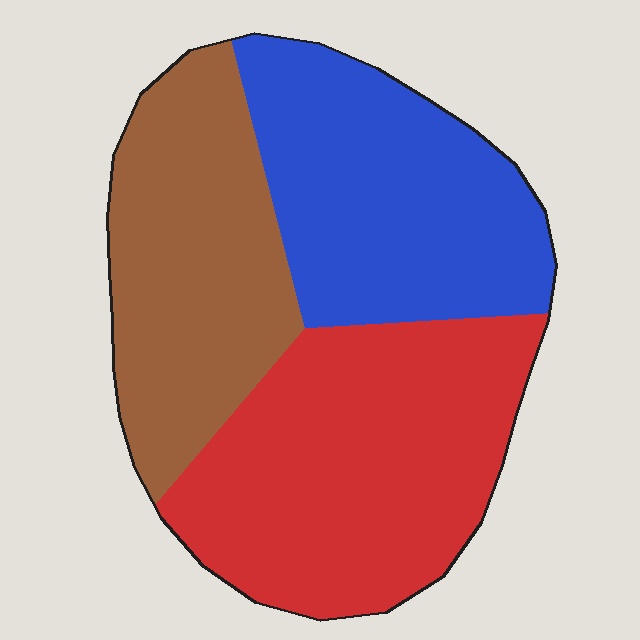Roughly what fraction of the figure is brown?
Brown takes up about one third (1/3) of the figure.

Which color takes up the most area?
Red, at roughly 40%.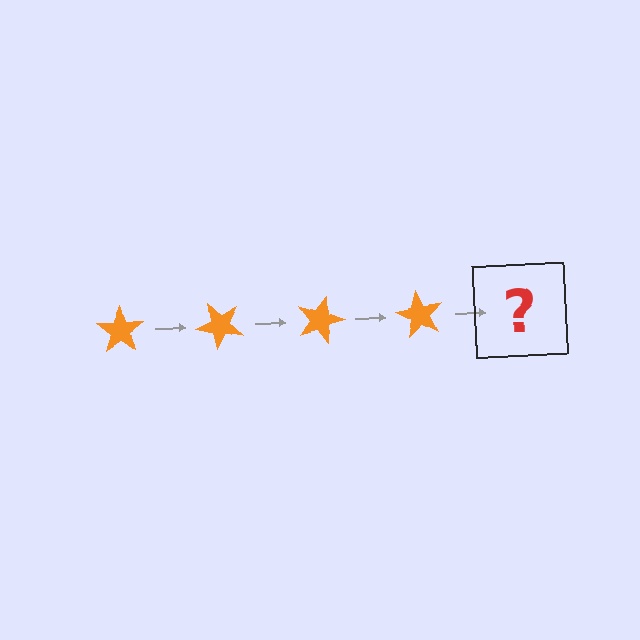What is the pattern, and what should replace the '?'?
The pattern is that the star rotates 45 degrees each step. The '?' should be an orange star rotated 180 degrees.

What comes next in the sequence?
The next element should be an orange star rotated 180 degrees.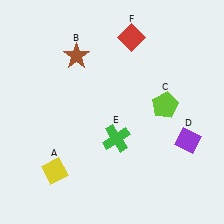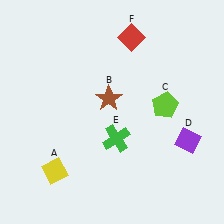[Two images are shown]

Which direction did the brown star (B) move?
The brown star (B) moved down.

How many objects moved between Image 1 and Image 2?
1 object moved between the two images.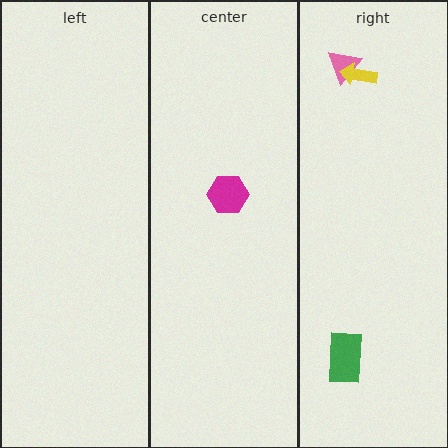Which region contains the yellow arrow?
The right region.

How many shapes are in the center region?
1.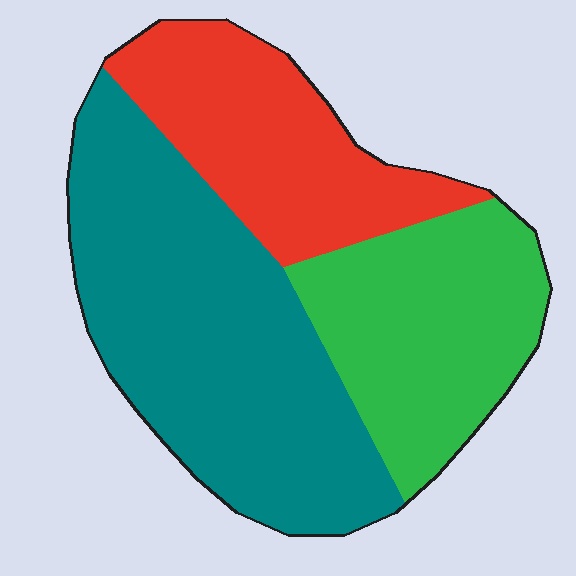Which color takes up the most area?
Teal, at roughly 45%.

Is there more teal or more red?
Teal.